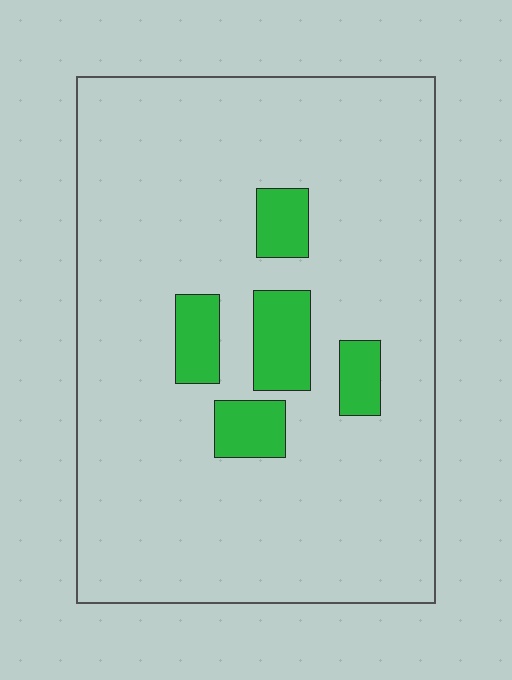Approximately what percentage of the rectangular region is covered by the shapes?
Approximately 10%.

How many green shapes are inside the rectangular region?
5.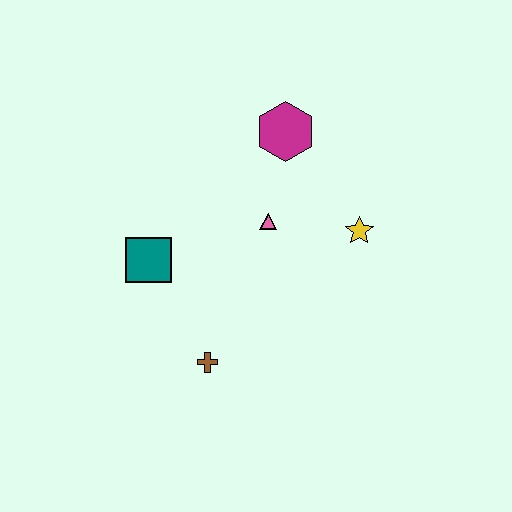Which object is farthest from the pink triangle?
The brown cross is farthest from the pink triangle.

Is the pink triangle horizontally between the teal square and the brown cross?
No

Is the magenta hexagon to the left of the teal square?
No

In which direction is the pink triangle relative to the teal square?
The pink triangle is to the right of the teal square.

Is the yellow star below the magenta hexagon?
Yes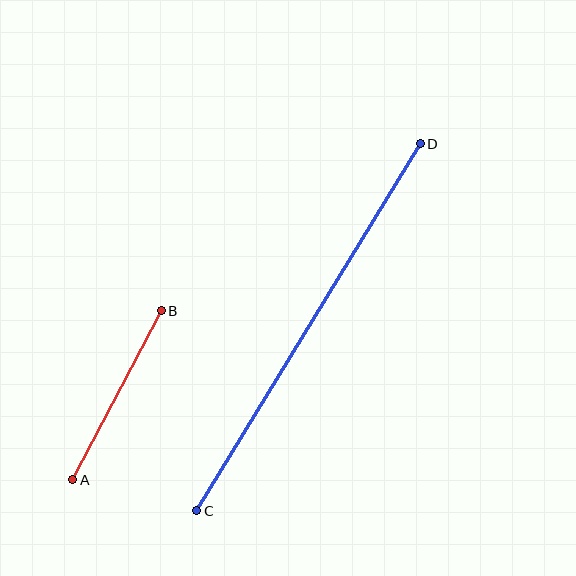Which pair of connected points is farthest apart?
Points C and D are farthest apart.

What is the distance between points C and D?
The distance is approximately 430 pixels.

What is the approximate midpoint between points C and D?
The midpoint is at approximately (309, 327) pixels.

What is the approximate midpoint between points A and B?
The midpoint is at approximately (117, 395) pixels.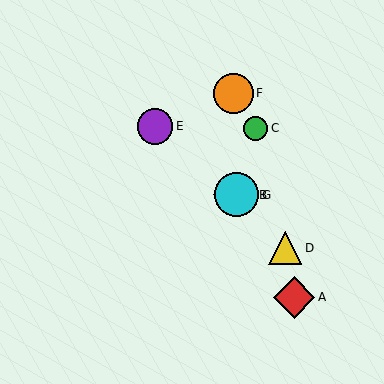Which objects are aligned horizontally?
Objects B, G are aligned horizontally.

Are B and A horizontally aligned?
No, B is at y≈195 and A is at y≈297.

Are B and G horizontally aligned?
Yes, both are at y≈195.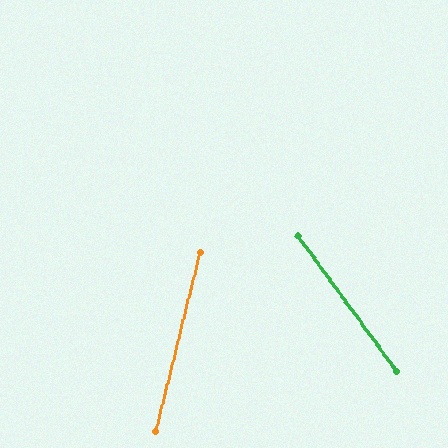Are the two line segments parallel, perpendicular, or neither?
Neither parallel nor perpendicular — they differ by about 50°.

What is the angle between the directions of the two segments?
Approximately 50 degrees.